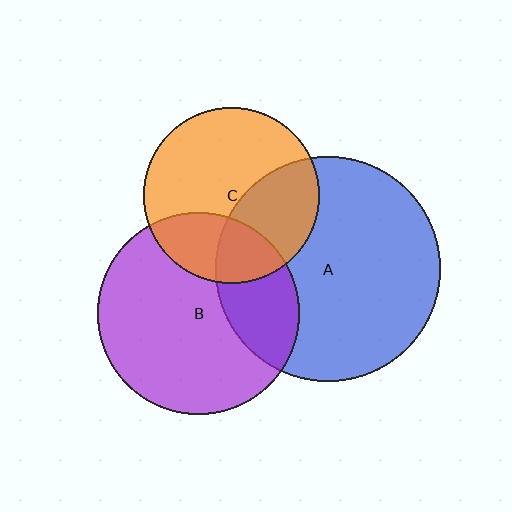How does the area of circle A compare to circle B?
Approximately 1.2 times.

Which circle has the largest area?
Circle A (blue).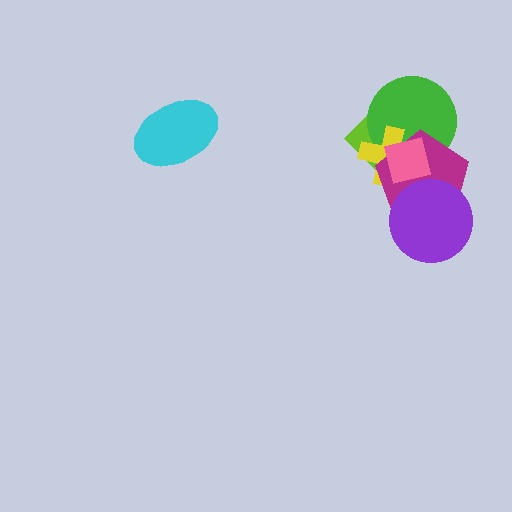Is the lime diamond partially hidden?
Yes, it is partially covered by another shape.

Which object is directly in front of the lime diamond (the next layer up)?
The green circle is directly in front of the lime diamond.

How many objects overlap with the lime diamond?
4 objects overlap with the lime diamond.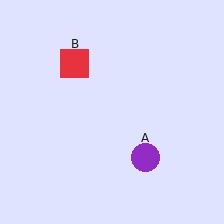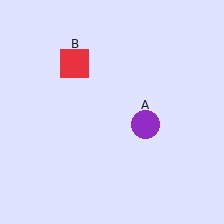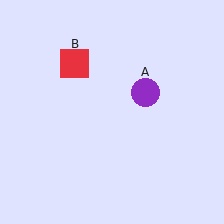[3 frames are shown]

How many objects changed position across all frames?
1 object changed position: purple circle (object A).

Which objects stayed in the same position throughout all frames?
Red square (object B) remained stationary.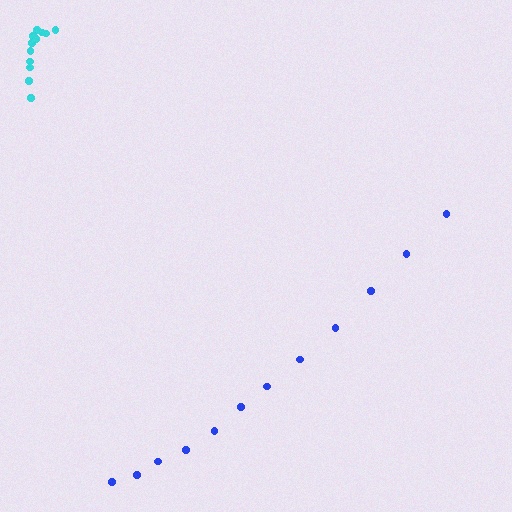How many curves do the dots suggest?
There are 2 distinct paths.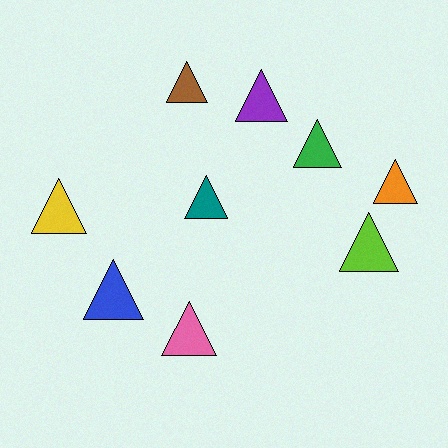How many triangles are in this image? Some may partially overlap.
There are 9 triangles.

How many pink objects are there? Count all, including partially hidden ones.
There is 1 pink object.